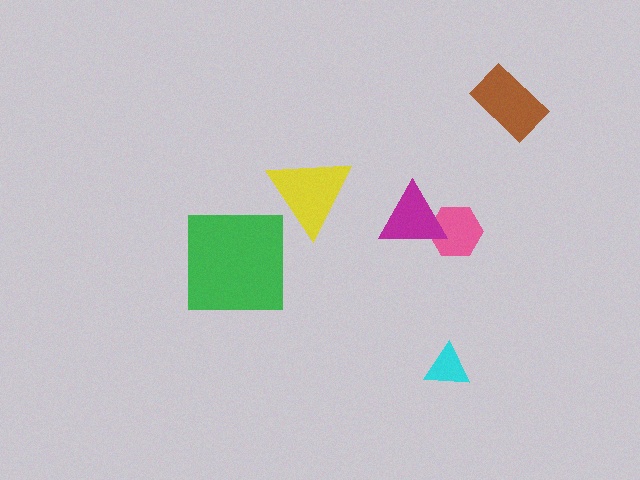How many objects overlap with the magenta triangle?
1 object overlaps with the magenta triangle.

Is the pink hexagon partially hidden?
Yes, it is partially covered by another shape.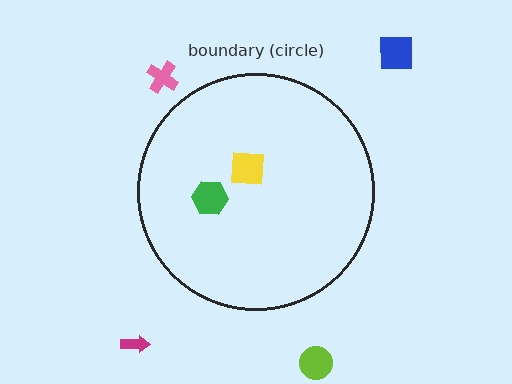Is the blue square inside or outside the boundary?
Outside.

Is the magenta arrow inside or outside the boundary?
Outside.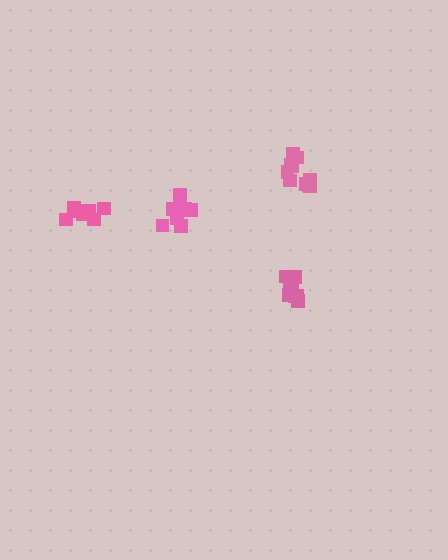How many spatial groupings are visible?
There are 4 spatial groupings.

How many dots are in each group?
Group 1: 8 dots, Group 2: 7 dots, Group 3: 10 dots, Group 4: 10 dots (35 total).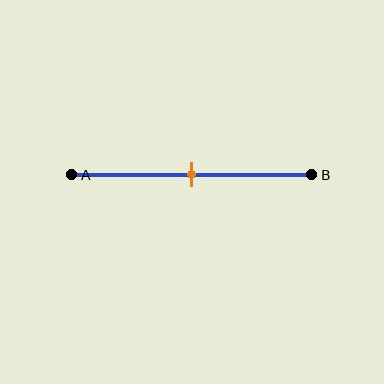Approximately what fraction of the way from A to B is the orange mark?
The orange mark is approximately 50% of the way from A to B.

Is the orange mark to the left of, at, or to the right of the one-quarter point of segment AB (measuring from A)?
The orange mark is to the right of the one-quarter point of segment AB.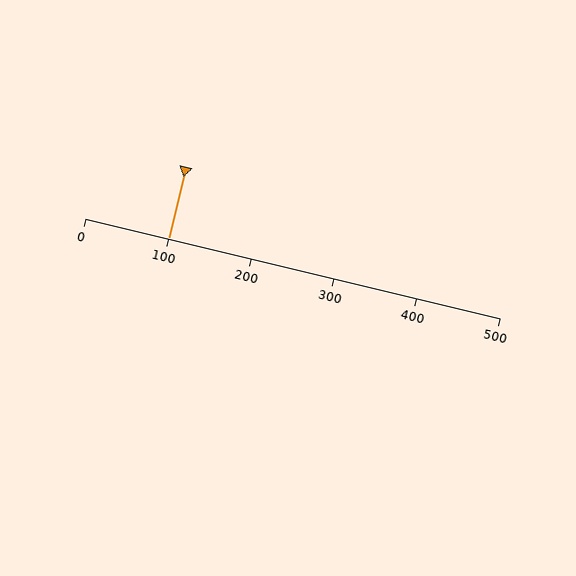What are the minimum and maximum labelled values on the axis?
The axis runs from 0 to 500.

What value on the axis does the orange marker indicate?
The marker indicates approximately 100.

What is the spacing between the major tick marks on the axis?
The major ticks are spaced 100 apart.